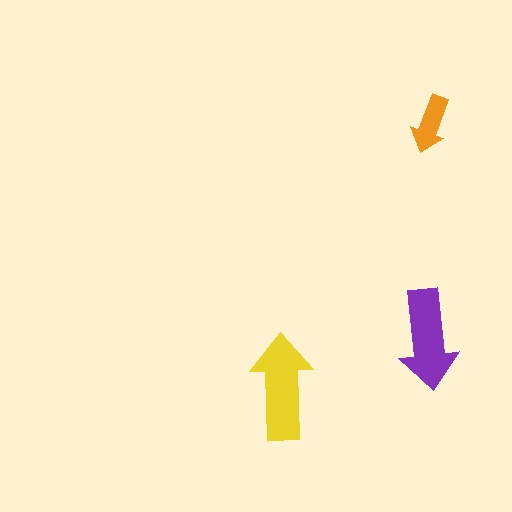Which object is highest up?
The orange arrow is topmost.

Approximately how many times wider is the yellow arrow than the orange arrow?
About 2 times wider.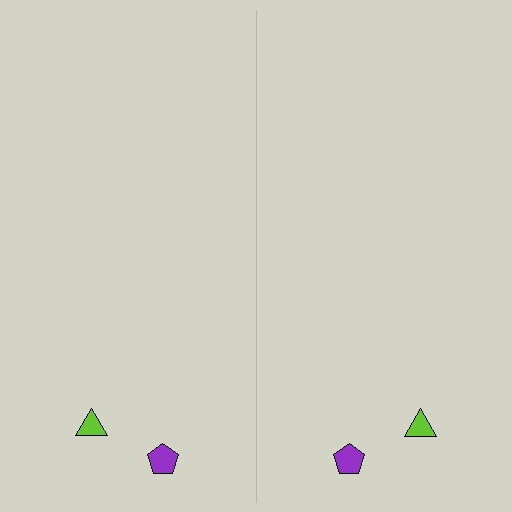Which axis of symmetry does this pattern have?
The pattern has a vertical axis of symmetry running through the center of the image.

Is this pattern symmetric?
Yes, this pattern has bilateral (reflection) symmetry.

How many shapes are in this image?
There are 4 shapes in this image.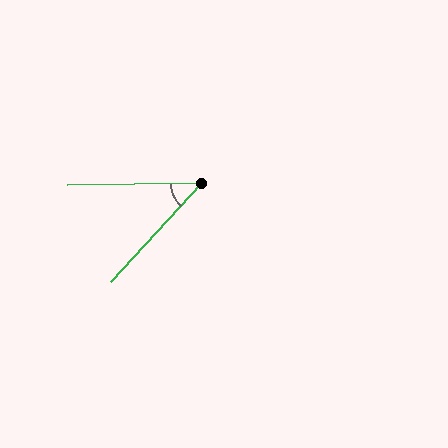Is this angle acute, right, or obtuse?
It is acute.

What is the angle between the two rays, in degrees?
Approximately 47 degrees.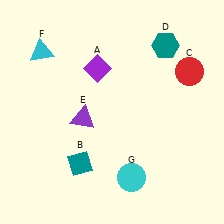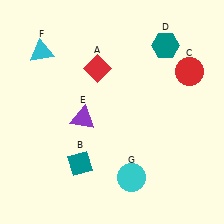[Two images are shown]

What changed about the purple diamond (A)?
In Image 1, A is purple. In Image 2, it changed to red.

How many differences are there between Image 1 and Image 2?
There is 1 difference between the two images.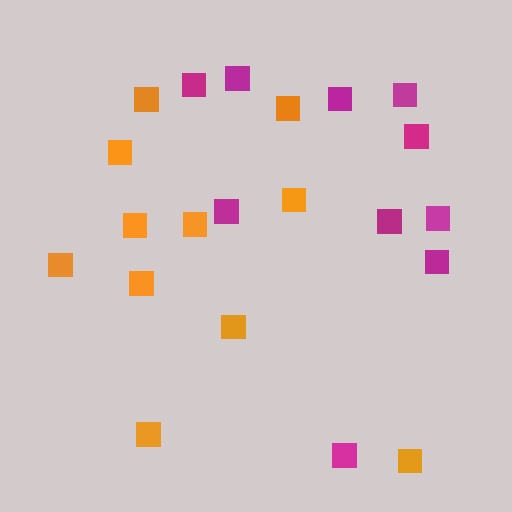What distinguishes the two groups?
There are 2 groups: one group of orange squares (11) and one group of magenta squares (10).